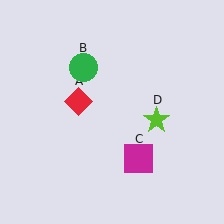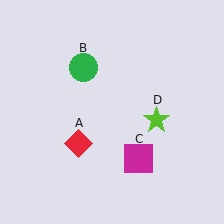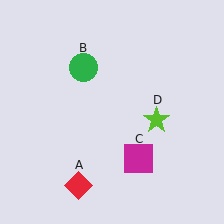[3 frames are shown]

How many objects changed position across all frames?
1 object changed position: red diamond (object A).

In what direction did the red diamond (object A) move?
The red diamond (object A) moved down.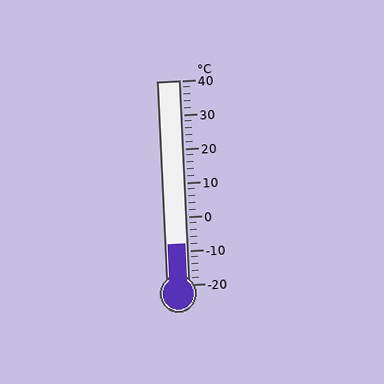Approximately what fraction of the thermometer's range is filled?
The thermometer is filled to approximately 20% of its range.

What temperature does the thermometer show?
The thermometer shows approximately -8°C.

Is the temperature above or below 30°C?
The temperature is below 30°C.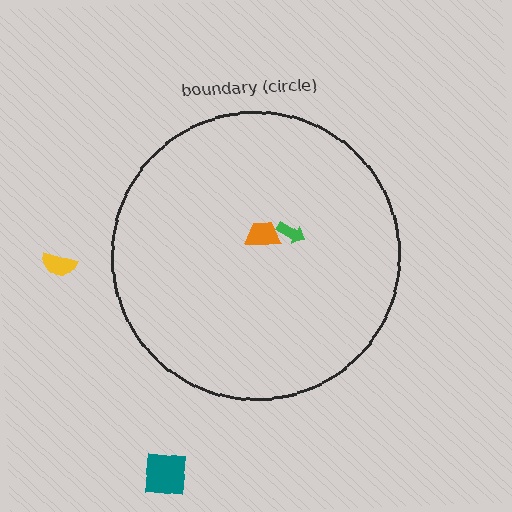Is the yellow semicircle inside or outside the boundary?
Outside.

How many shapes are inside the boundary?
2 inside, 2 outside.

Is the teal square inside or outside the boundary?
Outside.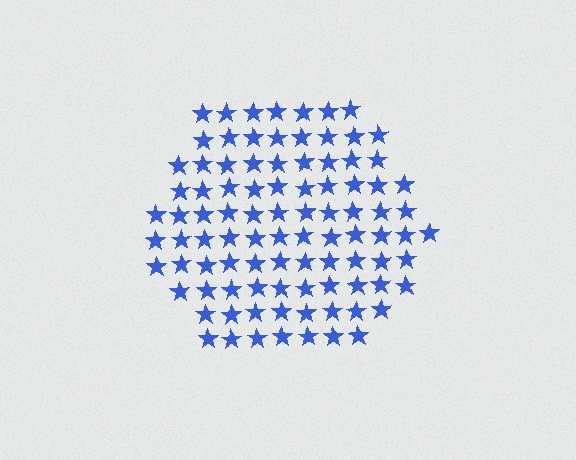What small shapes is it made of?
It is made of small stars.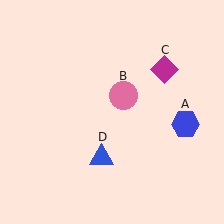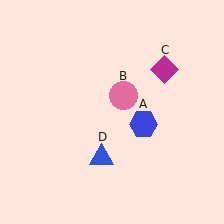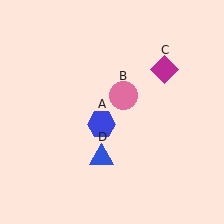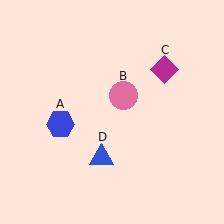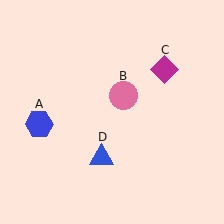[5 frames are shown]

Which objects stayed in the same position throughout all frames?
Pink circle (object B) and magenta diamond (object C) and blue triangle (object D) remained stationary.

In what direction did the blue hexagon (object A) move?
The blue hexagon (object A) moved left.